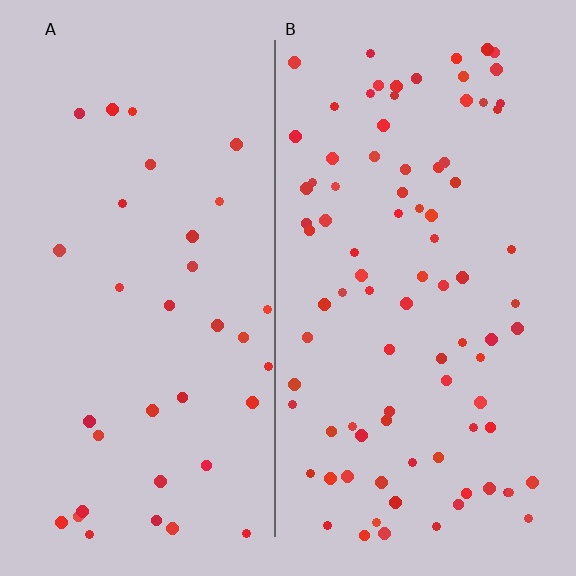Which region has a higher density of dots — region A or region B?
B (the right).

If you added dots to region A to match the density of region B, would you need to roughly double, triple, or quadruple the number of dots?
Approximately triple.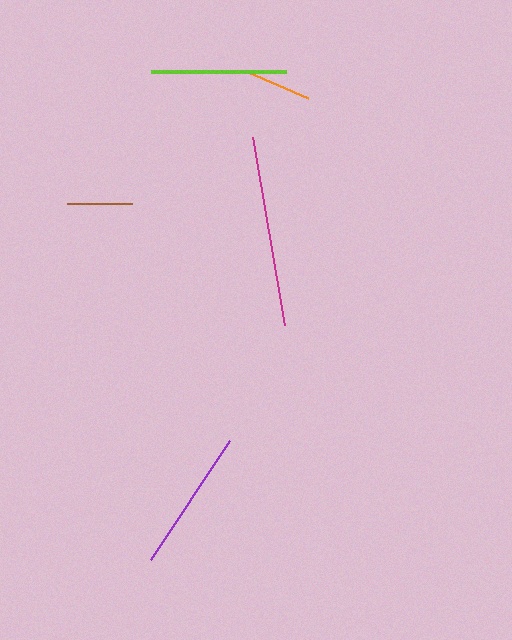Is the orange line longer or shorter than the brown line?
The orange line is longer than the brown line.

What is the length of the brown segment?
The brown segment is approximately 65 pixels long.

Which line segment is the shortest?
The brown line is the shortest at approximately 65 pixels.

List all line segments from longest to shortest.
From longest to shortest: magenta, purple, lime, orange, brown.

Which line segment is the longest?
The magenta line is the longest at approximately 190 pixels.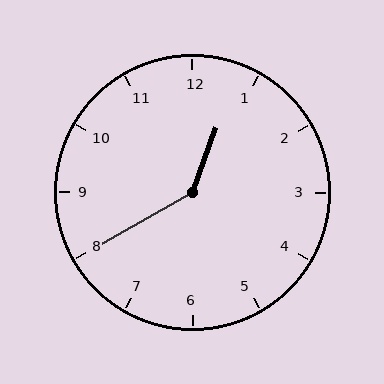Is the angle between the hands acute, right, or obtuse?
It is obtuse.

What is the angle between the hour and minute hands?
Approximately 140 degrees.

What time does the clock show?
12:40.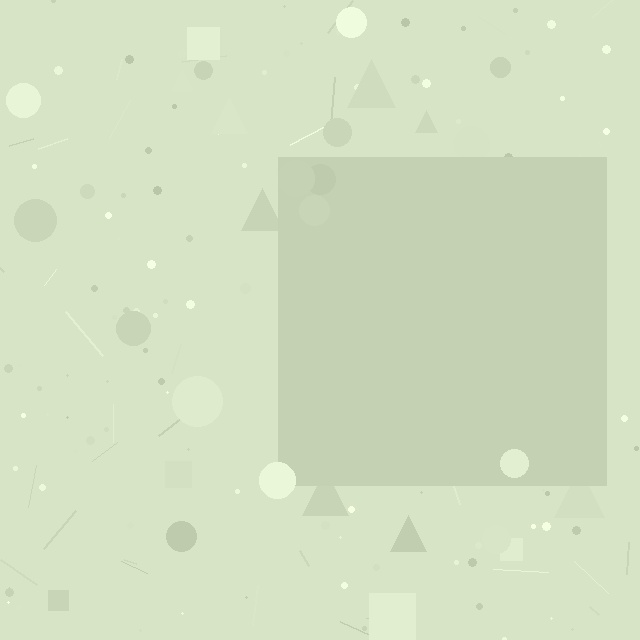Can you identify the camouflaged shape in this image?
The camouflaged shape is a square.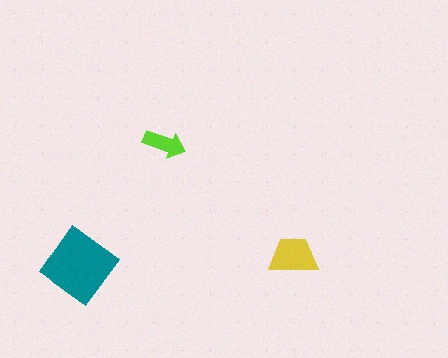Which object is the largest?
The teal diamond.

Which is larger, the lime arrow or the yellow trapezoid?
The yellow trapezoid.